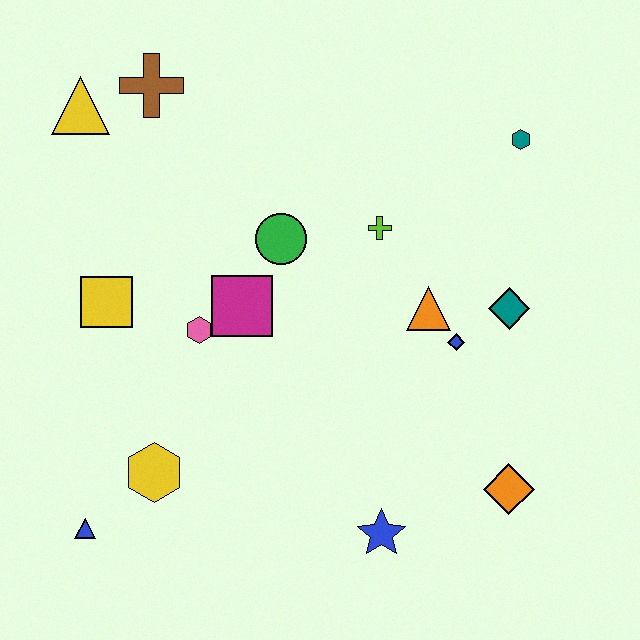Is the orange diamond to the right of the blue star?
Yes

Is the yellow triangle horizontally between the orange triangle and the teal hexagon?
No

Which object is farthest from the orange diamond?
The yellow triangle is farthest from the orange diamond.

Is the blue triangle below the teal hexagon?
Yes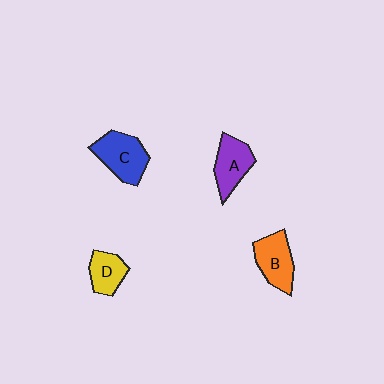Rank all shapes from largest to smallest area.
From largest to smallest: C (blue), B (orange), A (purple), D (yellow).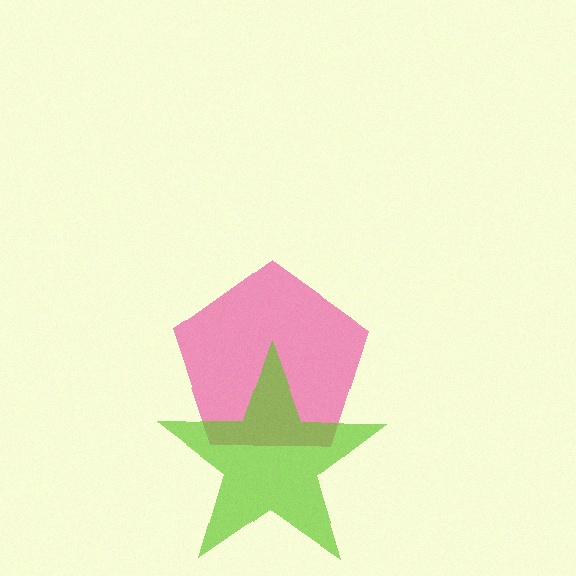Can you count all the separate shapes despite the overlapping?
Yes, there are 2 separate shapes.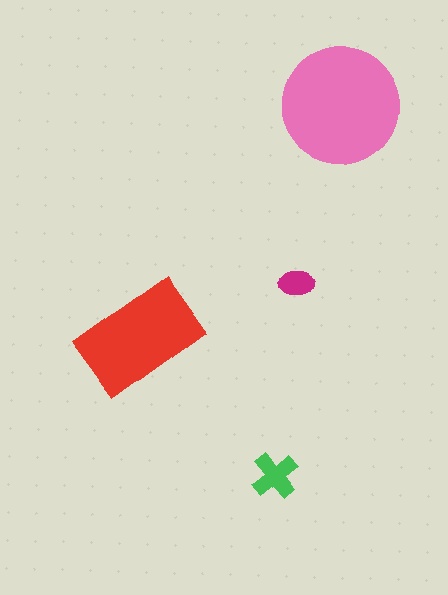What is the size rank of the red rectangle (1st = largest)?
2nd.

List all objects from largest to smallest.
The pink circle, the red rectangle, the green cross, the magenta ellipse.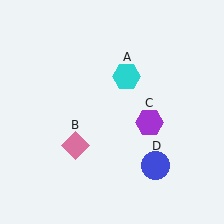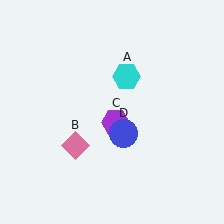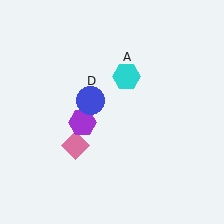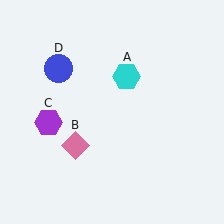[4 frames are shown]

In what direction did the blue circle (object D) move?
The blue circle (object D) moved up and to the left.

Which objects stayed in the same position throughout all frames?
Cyan hexagon (object A) and pink diamond (object B) remained stationary.